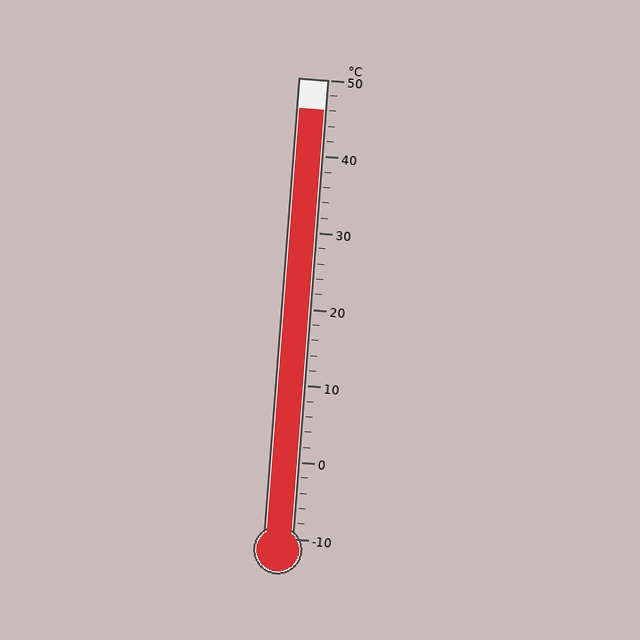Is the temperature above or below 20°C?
The temperature is above 20°C.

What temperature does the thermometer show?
The thermometer shows approximately 46°C.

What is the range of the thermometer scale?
The thermometer scale ranges from -10°C to 50°C.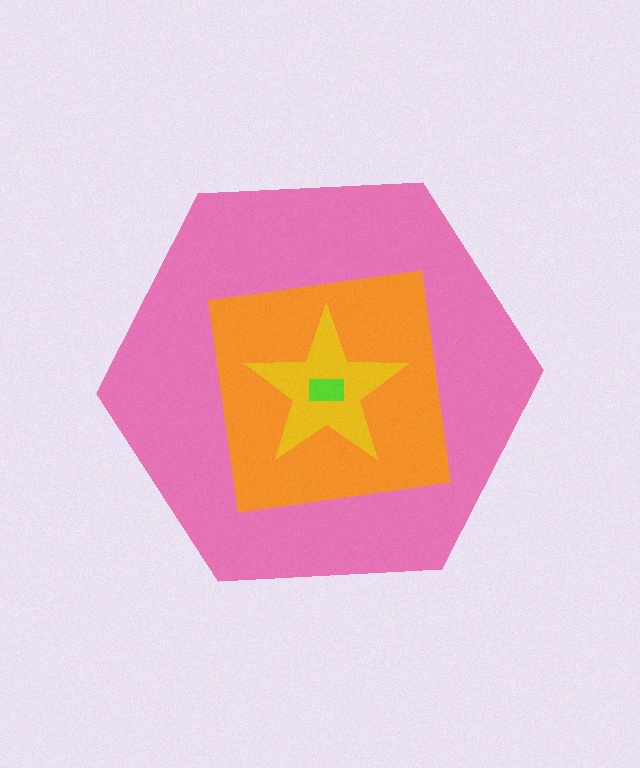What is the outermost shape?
The pink hexagon.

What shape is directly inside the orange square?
The yellow star.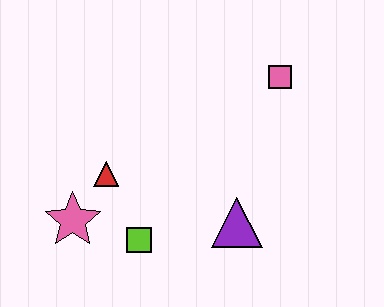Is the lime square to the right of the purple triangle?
No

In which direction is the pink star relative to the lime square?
The pink star is to the left of the lime square.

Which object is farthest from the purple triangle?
The pink star is farthest from the purple triangle.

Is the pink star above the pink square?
No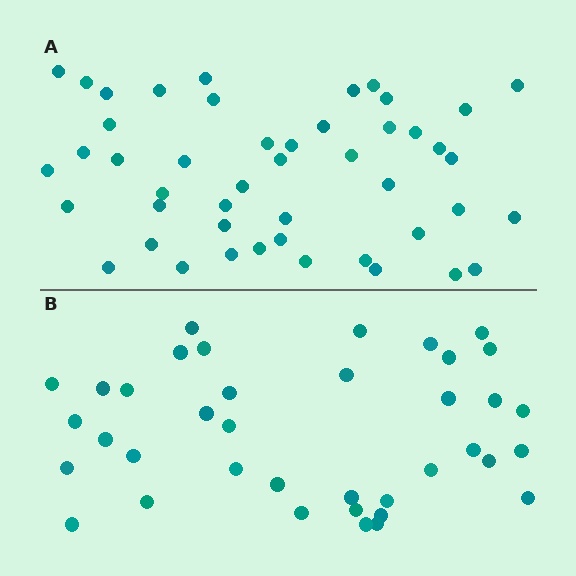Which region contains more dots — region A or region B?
Region A (the top region) has more dots.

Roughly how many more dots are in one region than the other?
Region A has roughly 8 or so more dots than region B.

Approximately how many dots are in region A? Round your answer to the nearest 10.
About 50 dots. (The exact count is 47, which rounds to 50.)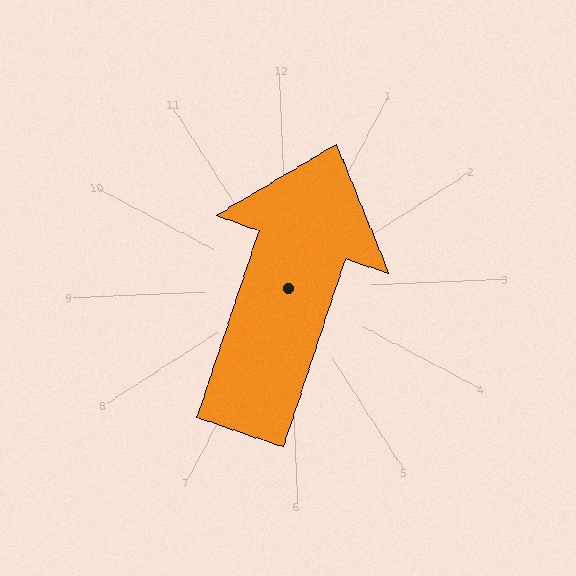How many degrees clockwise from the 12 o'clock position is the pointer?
Approximately 21 degrees.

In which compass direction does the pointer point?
North.